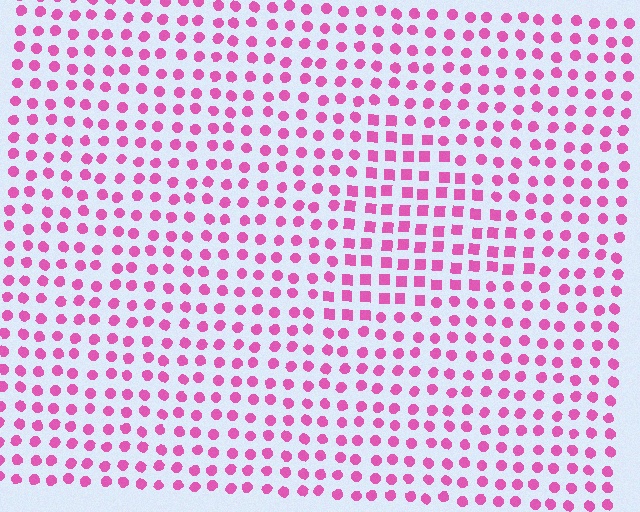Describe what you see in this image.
The image is filled with small pink elements arranged in a uniform grid. A triangle-shaped region contains squares, while the surrounding area contains circles. The boundary is defined purely by the change in element shape.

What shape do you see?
I see a triangle.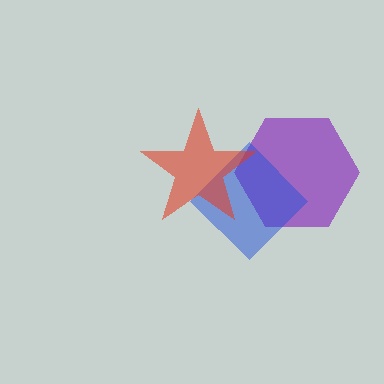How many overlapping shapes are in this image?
There are 3 overlapping shapes in the image.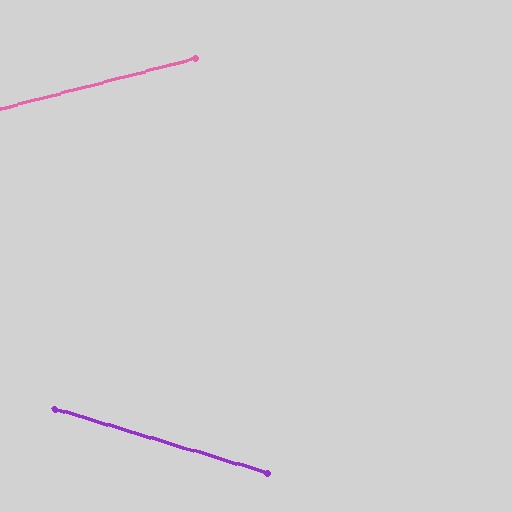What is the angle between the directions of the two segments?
Approximately 31 degrees.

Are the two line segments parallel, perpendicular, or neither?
Neither parallel nor perpendicular — they differ by about 31°.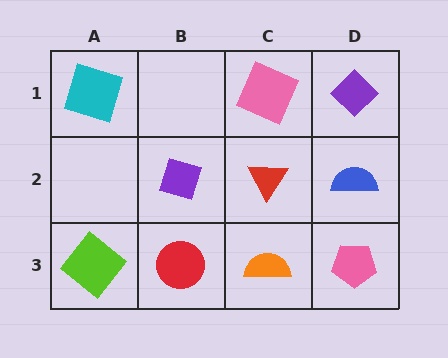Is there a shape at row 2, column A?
No, that cell is empty.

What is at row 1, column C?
A pink square.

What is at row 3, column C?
An orange semicircle.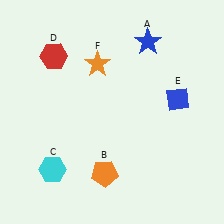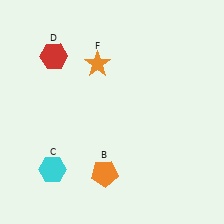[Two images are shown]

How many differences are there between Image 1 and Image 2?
There are 2 differences between the two images.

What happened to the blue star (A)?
The blue star (A) was removed in Image 2. It was in the top-right area of Image 1.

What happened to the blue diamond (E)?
The blue diamond (E) was removed in Image 2. It was in the top-right area of Image 1.